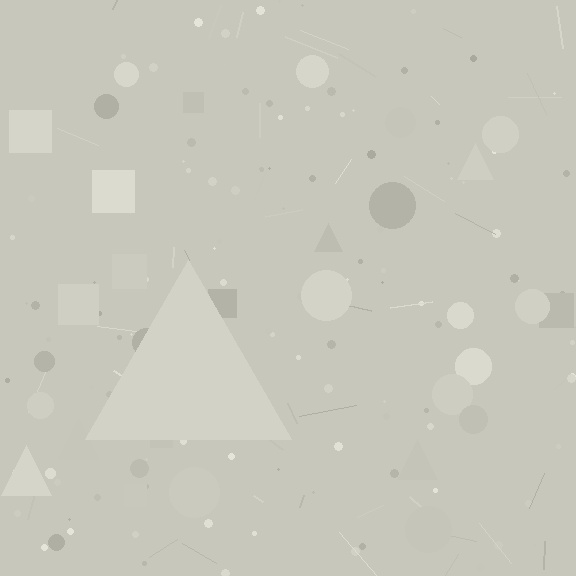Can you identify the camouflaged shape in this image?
The camouflaged shape is a triangle.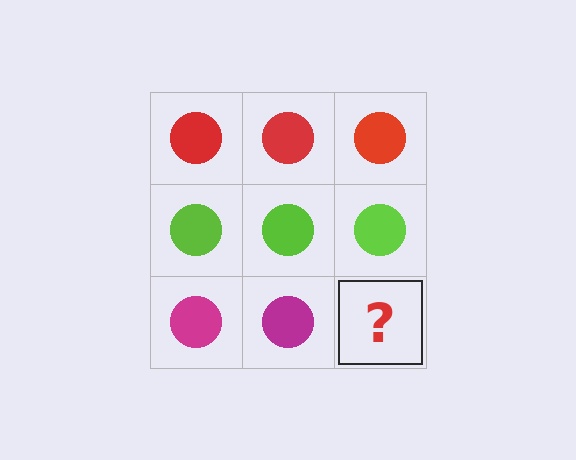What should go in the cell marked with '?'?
The missing cell should contain a magenta circle.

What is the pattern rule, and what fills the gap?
The rule is that each row has a consistent color. The gap should be filled with a magenta circle.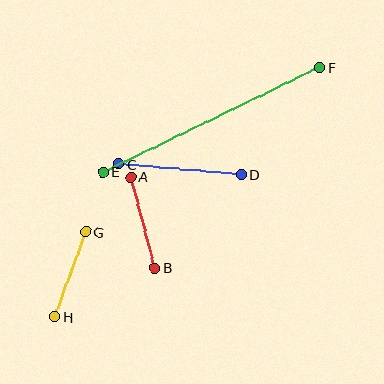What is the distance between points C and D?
The distance is approximately 123 pixels.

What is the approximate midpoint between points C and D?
The midpoint is at approximately (180, 169) pixels.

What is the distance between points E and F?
The distance is approximately 240 pixels.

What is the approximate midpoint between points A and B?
The midpoint is at approximately (143, 222) pixels.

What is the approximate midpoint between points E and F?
The midpoint is at approximately (211, 120) pixels.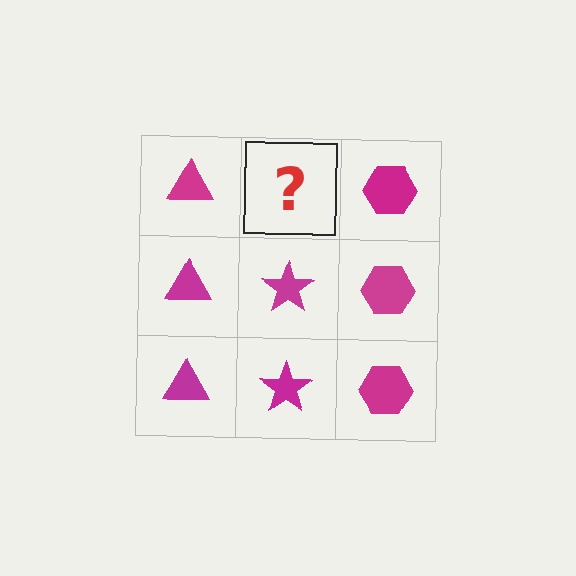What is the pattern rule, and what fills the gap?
The rule is that each column has a consistent shape. The gap should be filled with a magenta star.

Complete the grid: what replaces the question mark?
The question mark should be replaced with a magenta star.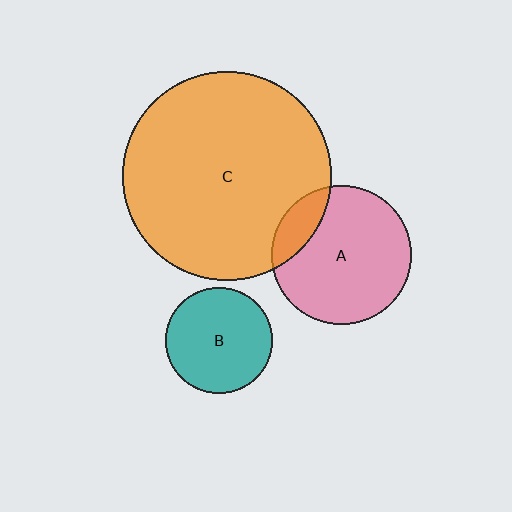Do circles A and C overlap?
Yes.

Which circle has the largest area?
Circle C (orange).